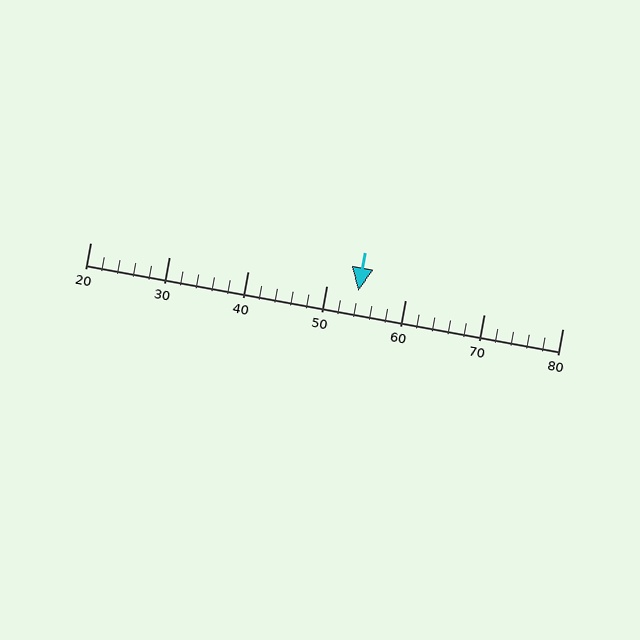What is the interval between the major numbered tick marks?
The major tick marks are spaced 10 units apart.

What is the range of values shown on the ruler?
The ruler shows values from 20 to 80.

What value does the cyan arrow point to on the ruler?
The cyan arrow points to approximately 54.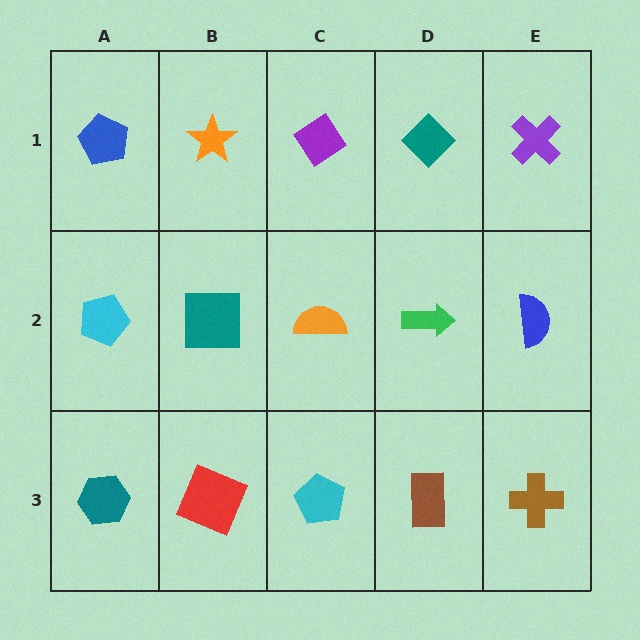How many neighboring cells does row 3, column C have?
3.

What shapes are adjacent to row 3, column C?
An orange semicircle (row 2, column C), a red square (row 3, column B), a brown rectangle (row 3, column D).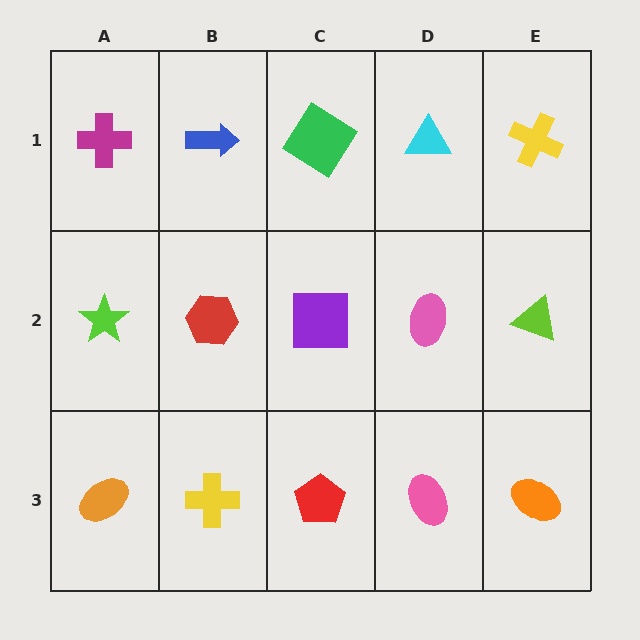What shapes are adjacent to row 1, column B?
A red hexagon (row 2, column B), a magenta cross (row 1, column A), a green diamond (row 1, column C).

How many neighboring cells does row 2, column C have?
4.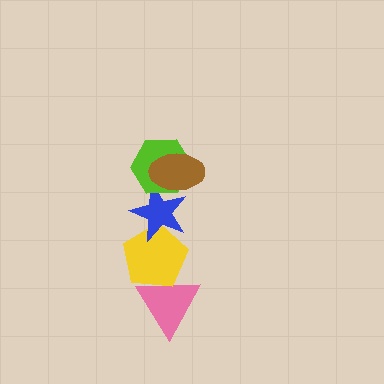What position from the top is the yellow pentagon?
The yellow pentagon is 4th from the top.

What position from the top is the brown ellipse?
The brown ellipse is 1st from the top.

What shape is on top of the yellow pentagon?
The blue star is on top of the yellow pentagon.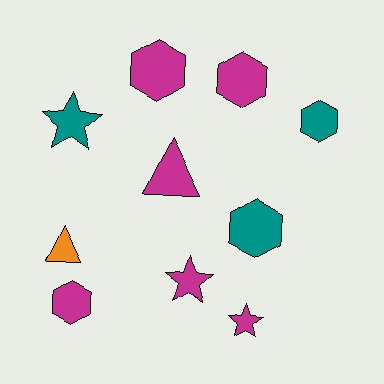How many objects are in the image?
There are 10 objects.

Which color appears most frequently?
Magenta, with 6 objects.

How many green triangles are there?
There are no green triangles.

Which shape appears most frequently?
Hexagon, with 5 objects.